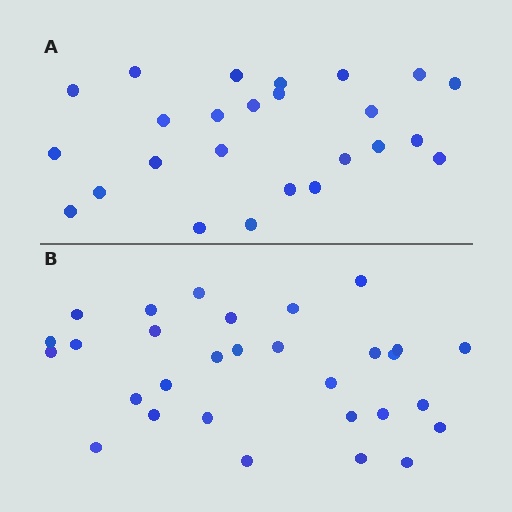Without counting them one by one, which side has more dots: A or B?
Region B (the bottom region) has more dots.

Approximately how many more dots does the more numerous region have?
Region B has about 5 more dots than region A.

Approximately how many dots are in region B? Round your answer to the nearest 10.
About 30 dots.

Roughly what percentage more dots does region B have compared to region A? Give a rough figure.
About 20% more.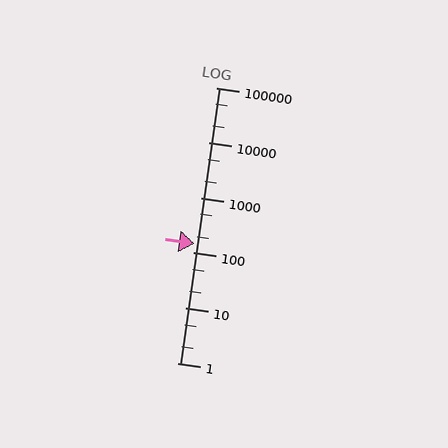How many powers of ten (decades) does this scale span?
The scale spans 5 decades, from 1 to 100000.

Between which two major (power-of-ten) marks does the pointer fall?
The pointer is between 100 and 1000.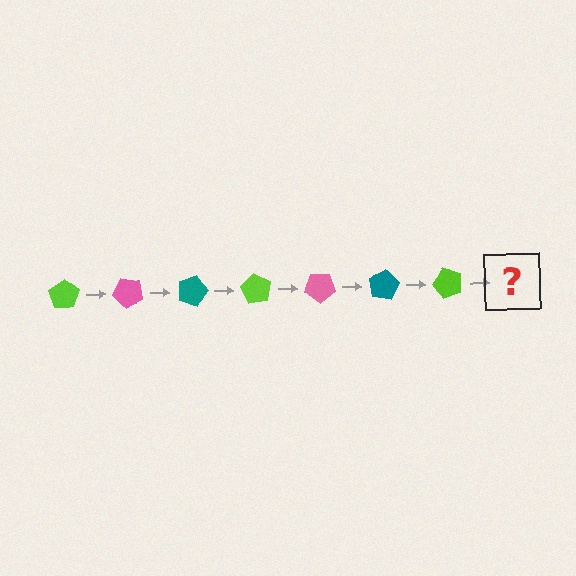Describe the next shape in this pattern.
It should be a pink pentagon, rotated 315 degrees from the start.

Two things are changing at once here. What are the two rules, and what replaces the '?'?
The two rules are that it rotates 45 degrees each step and the color cycles through lime, pink, and teal. The '?' should be a pink pentagon, rotated 315 degrees from the start.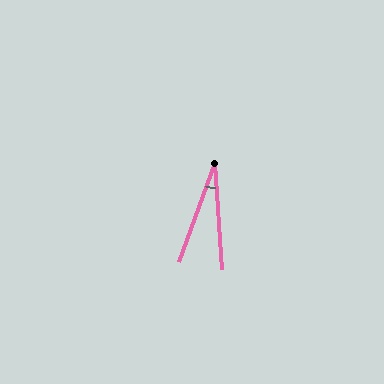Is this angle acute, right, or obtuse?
It is acute.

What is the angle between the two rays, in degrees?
Approximately 24 degrees.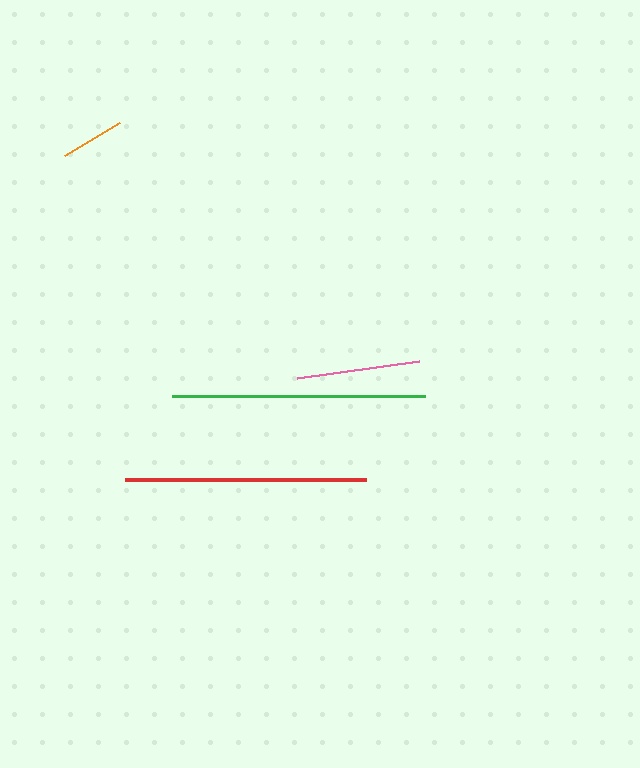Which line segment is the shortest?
The orange line is the shortest at approximately 64 pixels.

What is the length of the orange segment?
The orange segment is approximately 64 pixels long.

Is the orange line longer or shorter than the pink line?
The pink line is longer than the orange line.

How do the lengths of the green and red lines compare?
The green and red lines are approximately the same length.